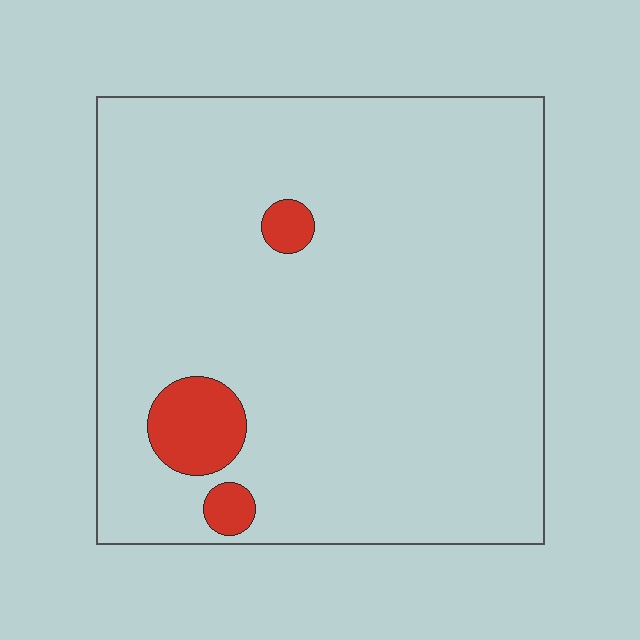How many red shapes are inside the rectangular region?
3.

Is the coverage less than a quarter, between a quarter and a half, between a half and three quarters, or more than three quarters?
Less than a quarter.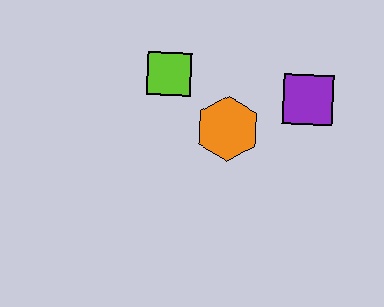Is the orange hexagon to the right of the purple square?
No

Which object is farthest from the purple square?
The lime square is farthest from the purple square.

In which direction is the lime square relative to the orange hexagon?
The lime square is to the left of the orange hexagon.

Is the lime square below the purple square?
No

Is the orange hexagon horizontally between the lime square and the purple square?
Yes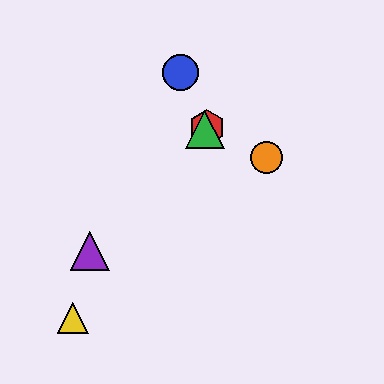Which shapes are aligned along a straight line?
The red hexagon, the green triangle, the purple triangle are aligned along a straight line.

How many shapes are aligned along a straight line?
3 shapes (the red hexagon, the green triangle, the purple triangle) are aligned along a straight line.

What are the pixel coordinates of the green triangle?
The green triangle is at (205, 130).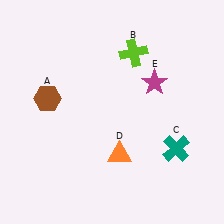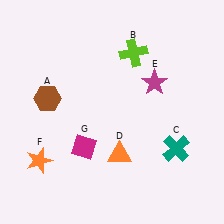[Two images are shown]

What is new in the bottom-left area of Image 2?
An orange star (F) was added in the bottom-left area of Image 2.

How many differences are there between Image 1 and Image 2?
There are 2 differences between the two images.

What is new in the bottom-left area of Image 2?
A magenta diamond (G) was added in the bottom-left area of Image 2.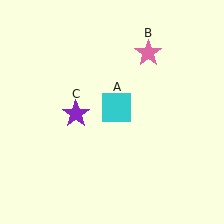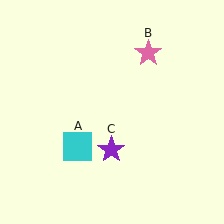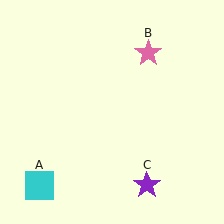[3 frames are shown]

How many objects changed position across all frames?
2 objects changed position: cyan square (object A), purple star (object C).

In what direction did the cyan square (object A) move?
The cyan square (object A) moved down and to the left.